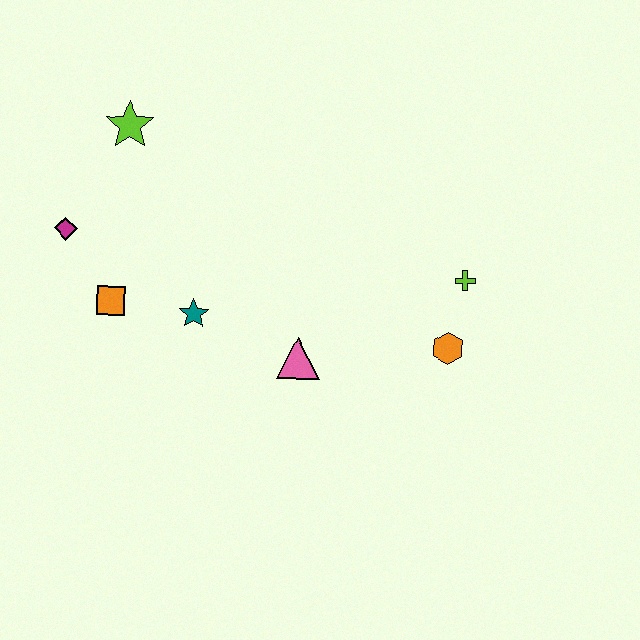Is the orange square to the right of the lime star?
No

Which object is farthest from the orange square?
The lime cross is farthest from the orange square.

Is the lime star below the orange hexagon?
No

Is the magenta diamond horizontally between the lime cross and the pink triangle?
No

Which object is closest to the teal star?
The orange square is closest to the teal star.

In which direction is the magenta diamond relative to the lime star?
The magenta diamond is below the lime star.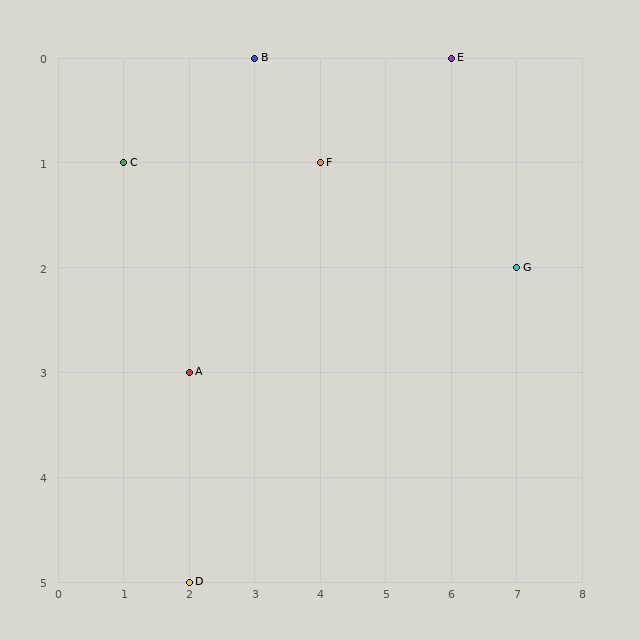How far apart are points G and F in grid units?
Points G and F are 3 columns and 1 row apart (about 3.2 grid units diagonally).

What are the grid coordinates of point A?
Point A is at grid coordinates (2, 3).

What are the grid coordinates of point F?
Point F is at grid coordinates (4, 1).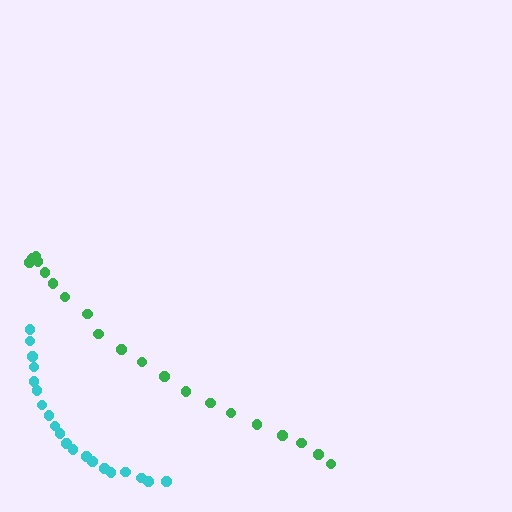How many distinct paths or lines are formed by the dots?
There are 2 distinct paths.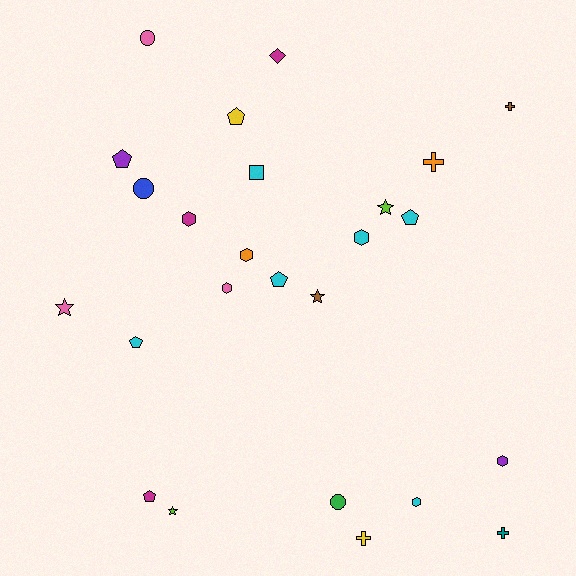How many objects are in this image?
There are 25 objects.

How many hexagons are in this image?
There are 6 hexagons.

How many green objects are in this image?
There is 1 green object.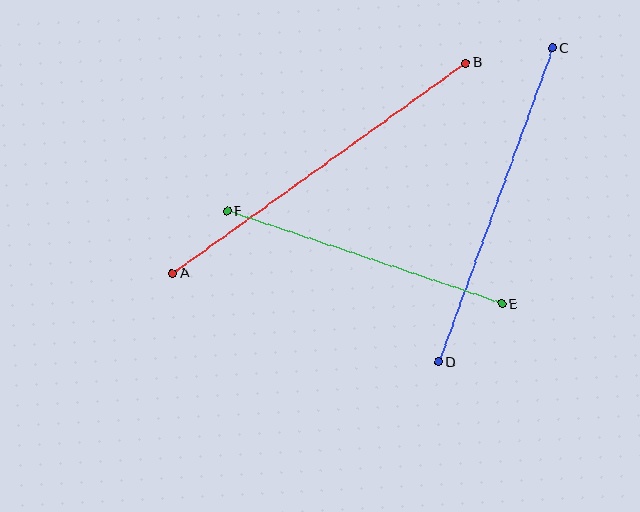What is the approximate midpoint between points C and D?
The midpoint is at approximately (495, 205) pixels.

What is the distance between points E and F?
The distance is approximately 290 pixels.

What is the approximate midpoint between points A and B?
The midpoint is at approximately (319, 168) pixels.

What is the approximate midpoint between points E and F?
The midpoint is at approximately (365, 258) pixels.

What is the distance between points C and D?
The distance is approximately 334 pixels.